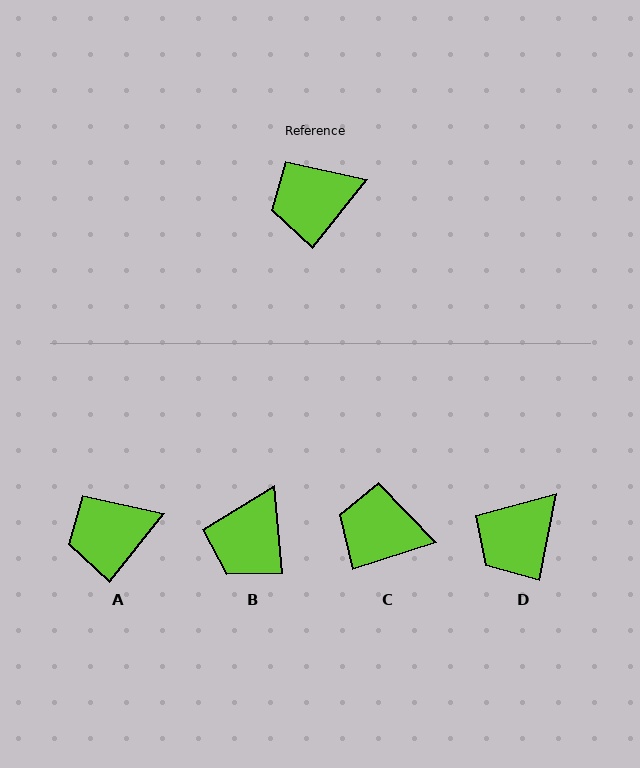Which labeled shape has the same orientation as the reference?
A.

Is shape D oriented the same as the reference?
No, it is off by about 27 degrees.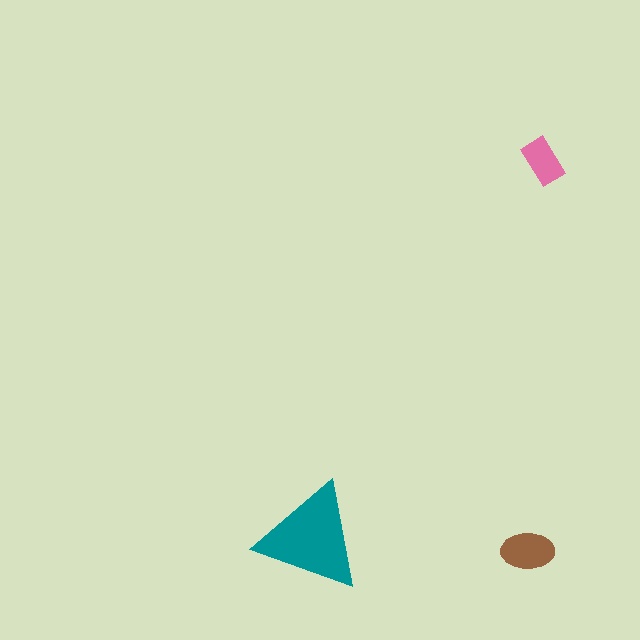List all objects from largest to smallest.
The teal triangle, the brown ellipse, the pink rectangle.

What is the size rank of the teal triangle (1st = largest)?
1st.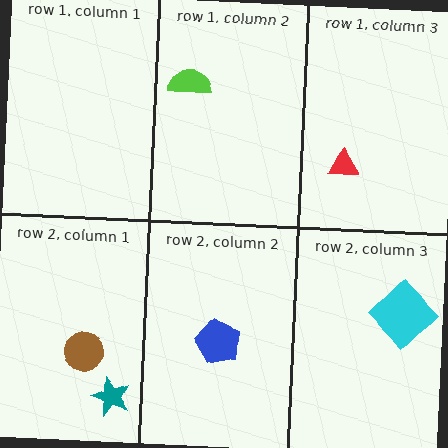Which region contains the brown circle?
The row 2, column 1 region.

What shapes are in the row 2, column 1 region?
The brown circle, the teal star.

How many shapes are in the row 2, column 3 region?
1.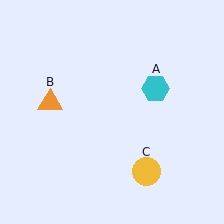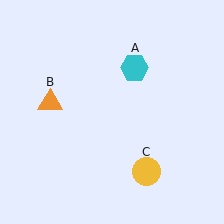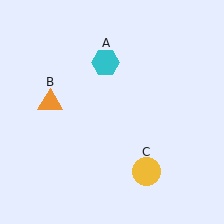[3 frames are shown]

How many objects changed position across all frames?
1 object changed position: cyan hexagon (object A).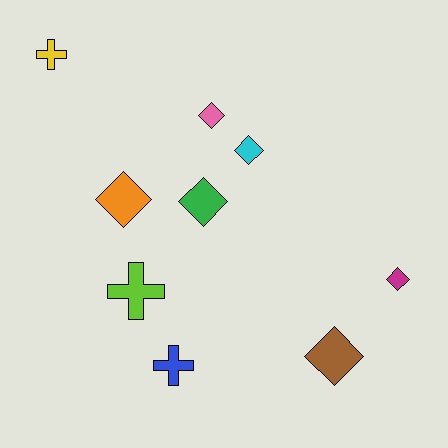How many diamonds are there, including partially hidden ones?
There are 6 diamonds.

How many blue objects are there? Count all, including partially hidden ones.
There is 1 blue object.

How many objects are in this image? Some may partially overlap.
There are 9 objects.